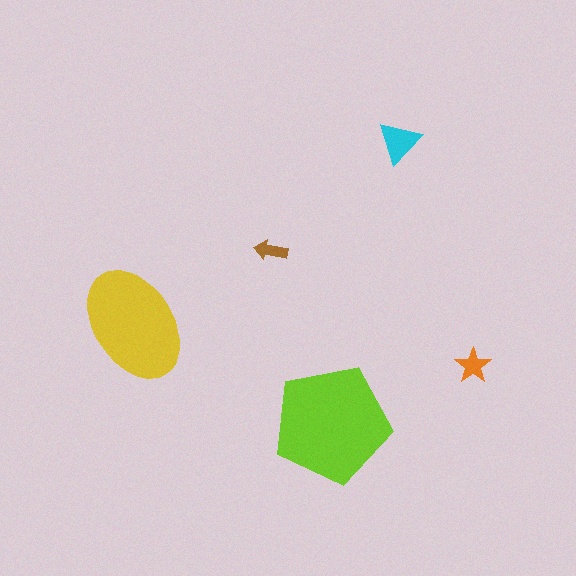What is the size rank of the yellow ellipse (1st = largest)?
2nd.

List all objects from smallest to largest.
The brown arrow, the orange star, the cyan triangle, the yellow ellipse, the lime pentagon.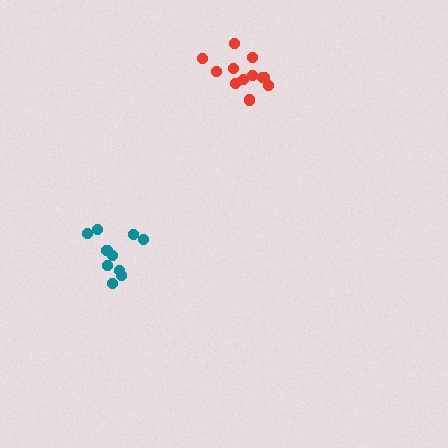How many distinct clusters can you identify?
There are 2 distinct clusters.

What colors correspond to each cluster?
The clusters are colored: red, teal.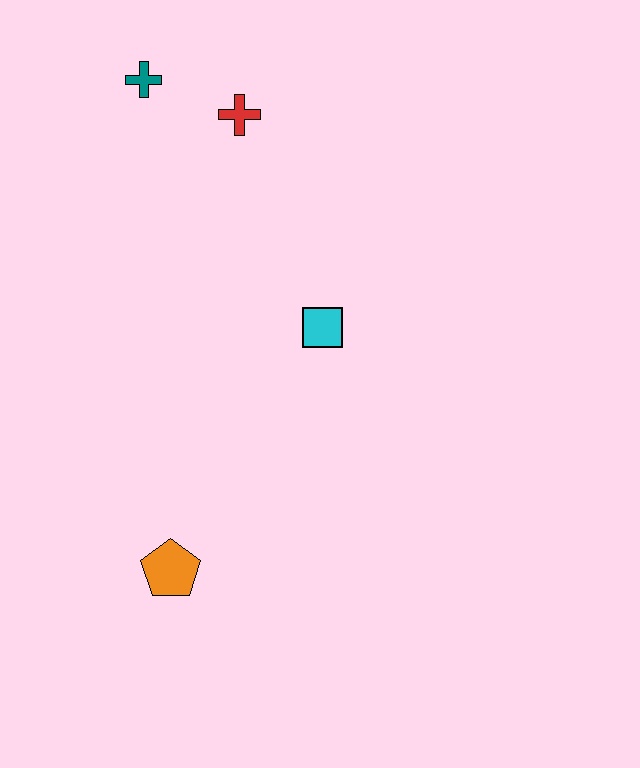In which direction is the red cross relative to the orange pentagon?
The red cross is above the orange pentagon.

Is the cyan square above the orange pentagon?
Yes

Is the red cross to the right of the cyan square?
No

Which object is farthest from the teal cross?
The orange pentagon is farthest from the teal cross.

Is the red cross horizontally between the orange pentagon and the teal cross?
No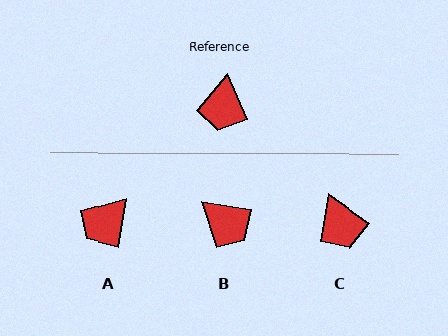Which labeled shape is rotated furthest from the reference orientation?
B, about 58 degrees away.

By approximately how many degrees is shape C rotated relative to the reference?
Approximately 31 degrees counter-clockwise.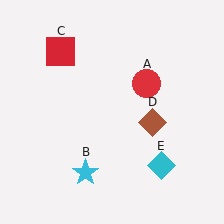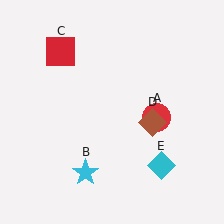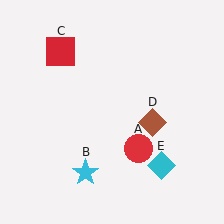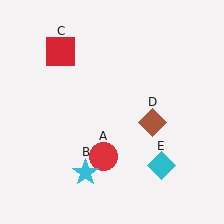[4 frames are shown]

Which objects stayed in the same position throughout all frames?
Cyan star (object B) and red square (object C) and brown diamond (object D) and cyan diamond (object E) remained stationary.